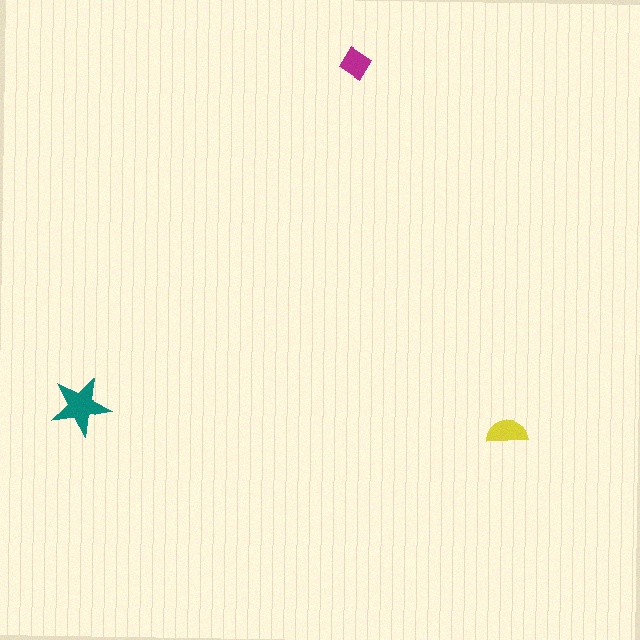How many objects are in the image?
There are 3 objects in the image.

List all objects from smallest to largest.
The magenta diamond, the yellow semicircle, the teal star.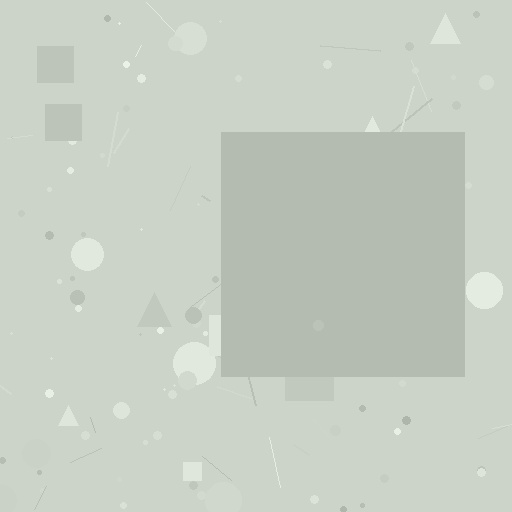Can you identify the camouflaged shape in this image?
The camouflaged shape is a square.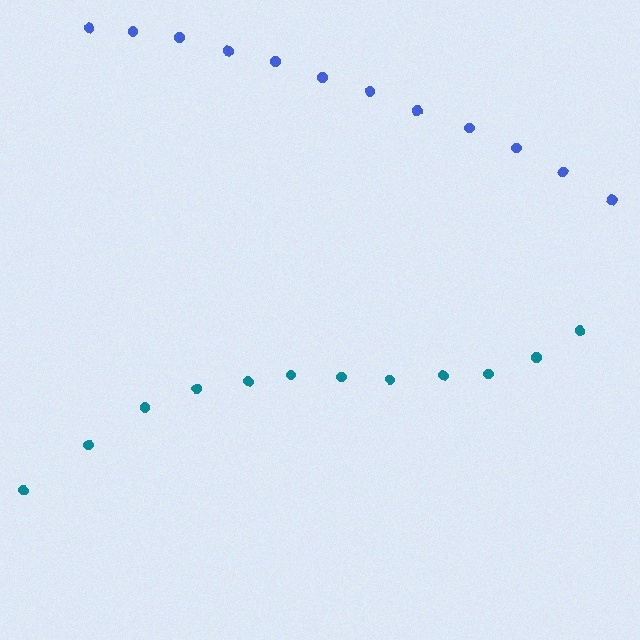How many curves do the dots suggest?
There are 2 distinct paths.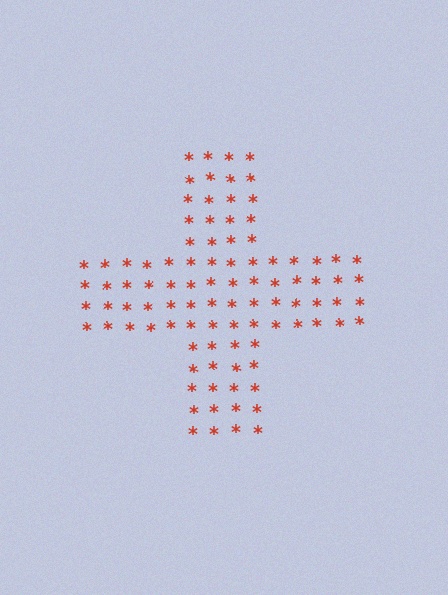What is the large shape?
The large shape is a cross.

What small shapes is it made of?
It is made of small asterisks.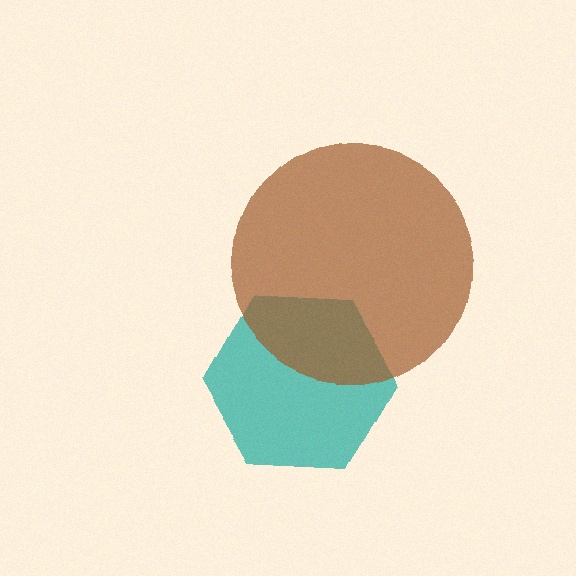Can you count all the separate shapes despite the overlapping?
Yes, there are 2 separate shapes.